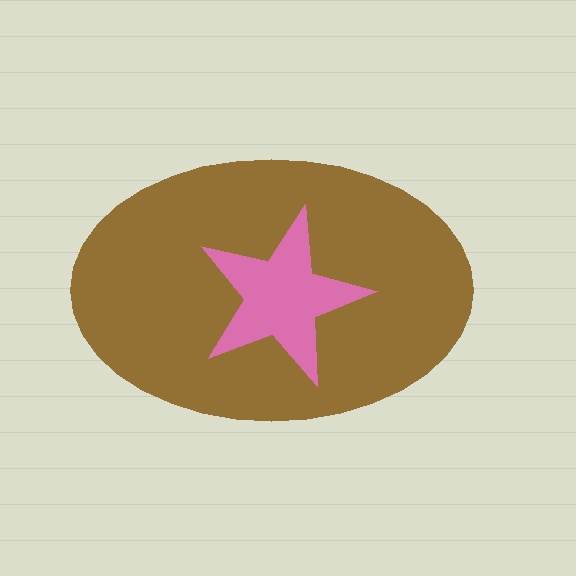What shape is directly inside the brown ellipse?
The pink star.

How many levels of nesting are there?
2.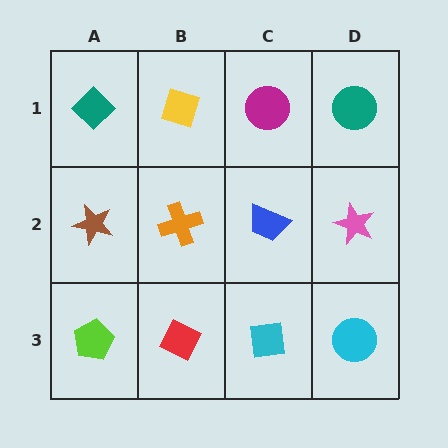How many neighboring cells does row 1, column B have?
3.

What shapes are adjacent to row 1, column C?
A blue trapezoid (row 2, column C), a yellow diamond (row 1, column B), a teal circle (row 1, column D).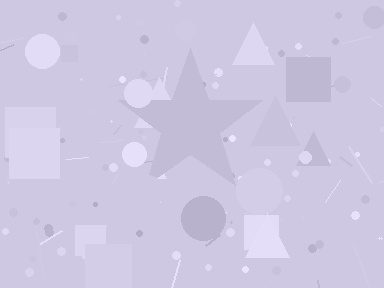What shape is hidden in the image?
A star is hidden in the image.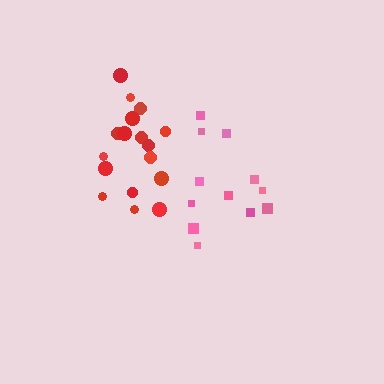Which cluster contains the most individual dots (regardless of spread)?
Red (17).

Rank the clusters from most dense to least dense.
red, pink.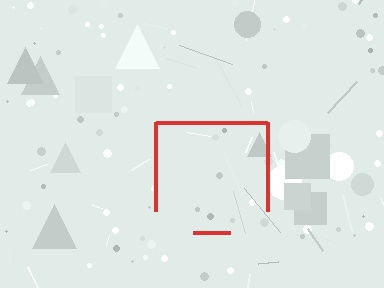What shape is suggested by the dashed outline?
The dashed outline suggests a square.